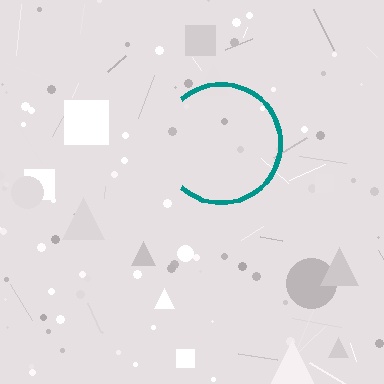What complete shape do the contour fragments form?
The contour fragments form a circle.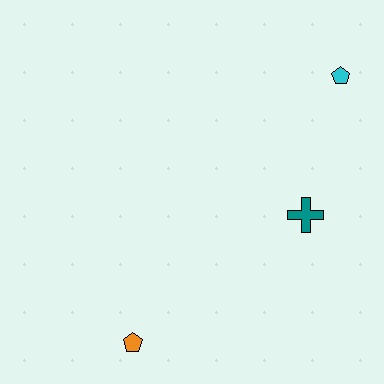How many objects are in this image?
There are 3 objects.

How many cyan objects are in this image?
There is 1 cyan object.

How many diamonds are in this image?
There are no diamonds.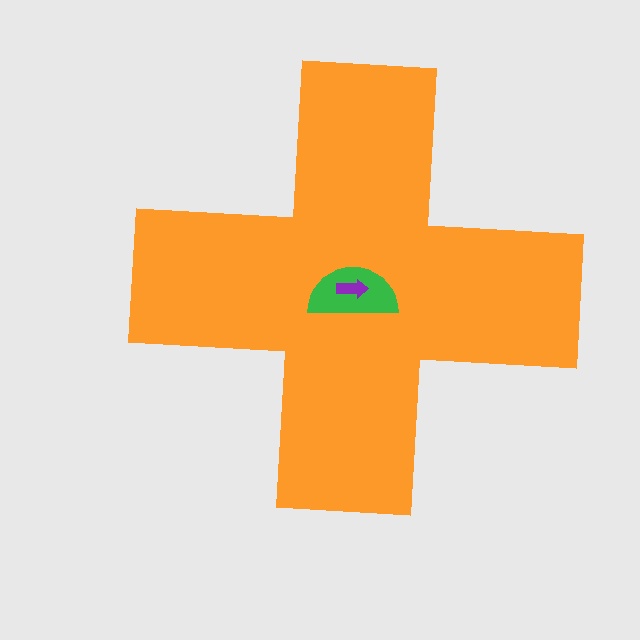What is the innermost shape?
The purple arrow.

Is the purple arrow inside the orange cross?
Yes.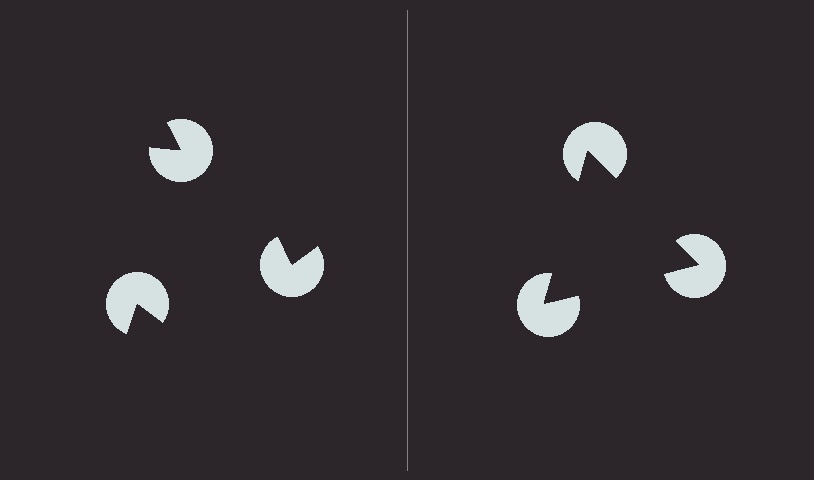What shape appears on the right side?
An illusory triangle.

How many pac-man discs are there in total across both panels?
6 — 3 on each side.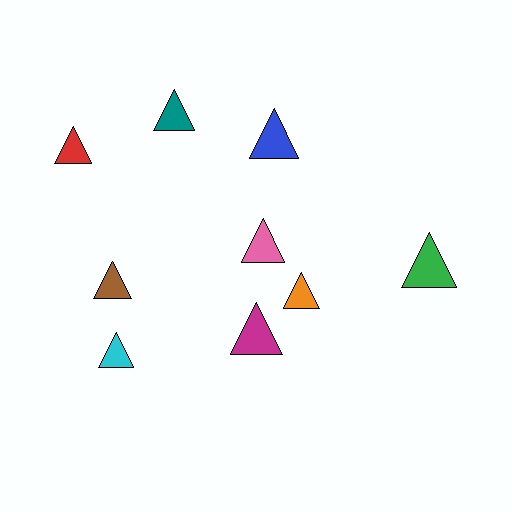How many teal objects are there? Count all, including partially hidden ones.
There is 1 teal object.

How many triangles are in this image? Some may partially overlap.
There are 9 triangles.